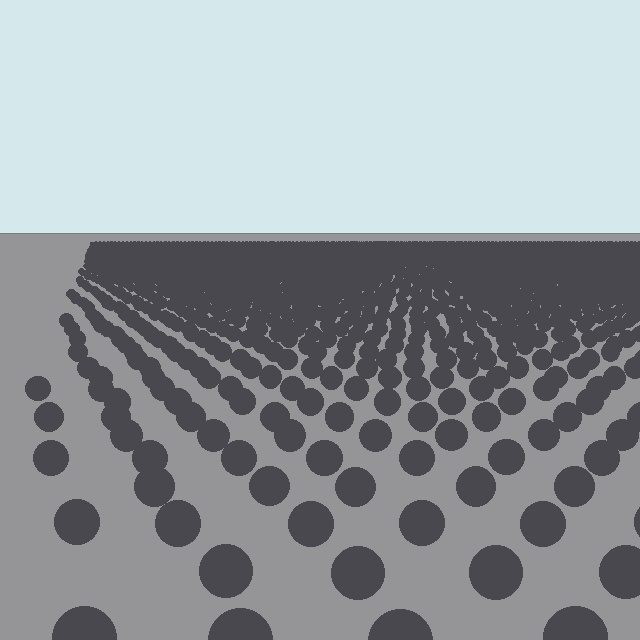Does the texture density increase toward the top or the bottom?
Density increases toward the top.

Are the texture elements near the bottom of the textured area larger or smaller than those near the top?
Larger. Near the bottom, elements are closer to the viewer and appear at a bigger on-screen size.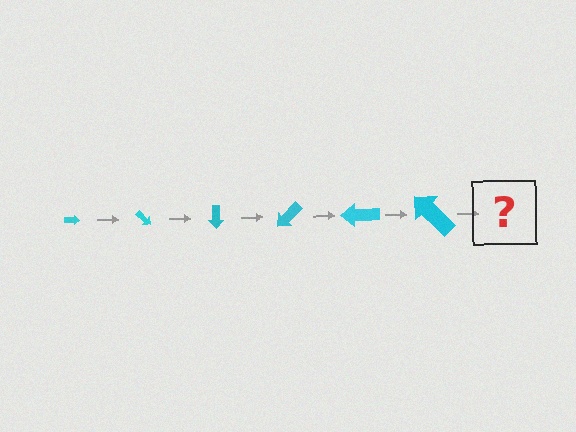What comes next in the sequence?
The next element should be an arrow, larger than the previous one and rotated 270 degrees from the start.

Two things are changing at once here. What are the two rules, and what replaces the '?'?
The two rules are that the arrow grows larger each step and it rotates 45 degrees each step. The '?' should be an arrow, larger than the previous one and rotated 270 degrees from the start.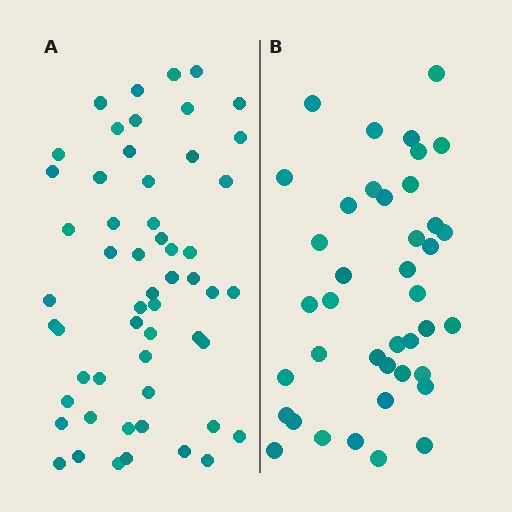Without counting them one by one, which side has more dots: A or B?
Region A (the left region) has more dots.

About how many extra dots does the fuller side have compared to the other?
Region A has approximately 15 more dots than region B.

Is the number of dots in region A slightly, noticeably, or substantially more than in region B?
Region A has noticeably more, but not dramatically so. The ratio is roughly 1.4 to 1.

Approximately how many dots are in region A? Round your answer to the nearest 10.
About 60 dots. (The exact count is 55, which rounds to 60.)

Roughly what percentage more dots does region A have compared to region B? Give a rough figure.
About 40% more.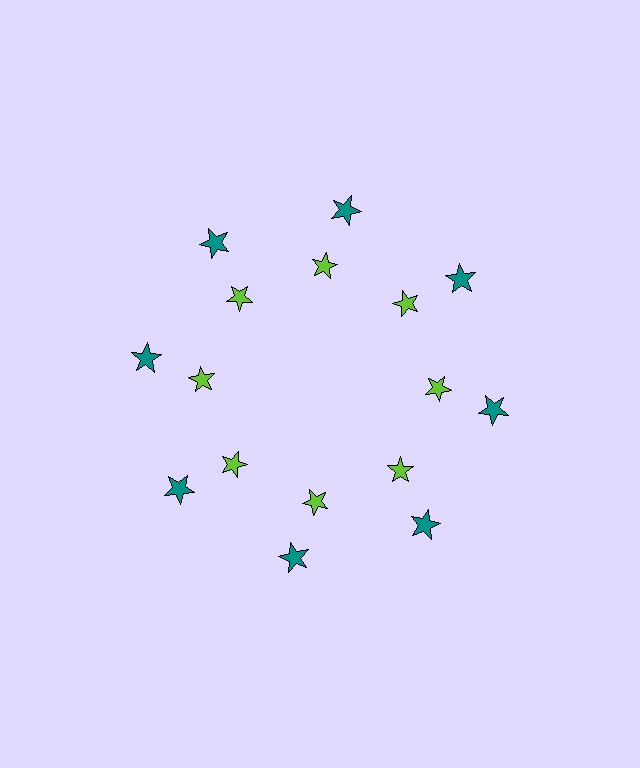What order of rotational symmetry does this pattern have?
This pattern has 8-fold rotational symmetry.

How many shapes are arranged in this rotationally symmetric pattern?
There are 16 shapes, arranged in 8 groups of 2.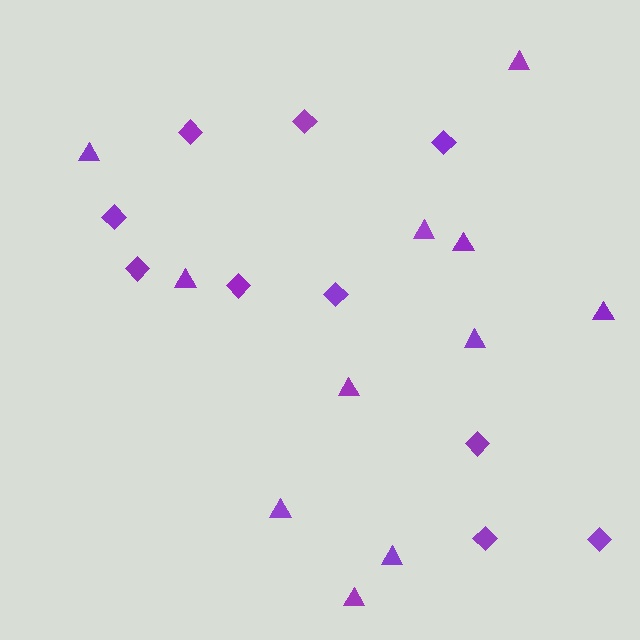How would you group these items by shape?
There are 2 groups: one group of diamonds (10) and one group of triangles (11).